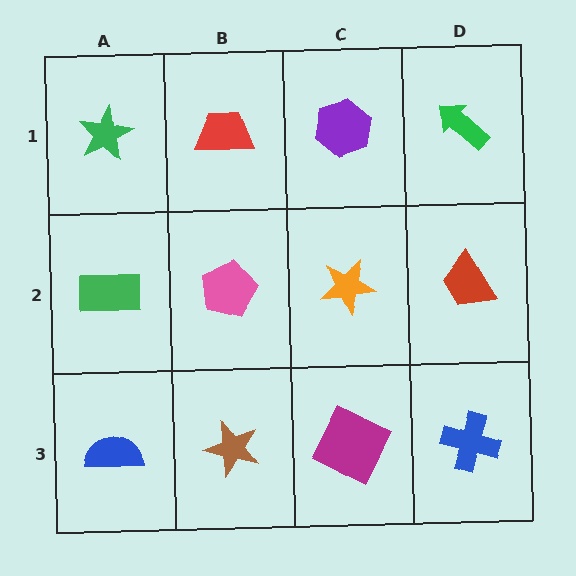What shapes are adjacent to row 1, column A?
A green rectangle (row 2, column A), a red trapezoid (row 1, column B).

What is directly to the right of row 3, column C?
A blue cross.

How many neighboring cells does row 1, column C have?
3.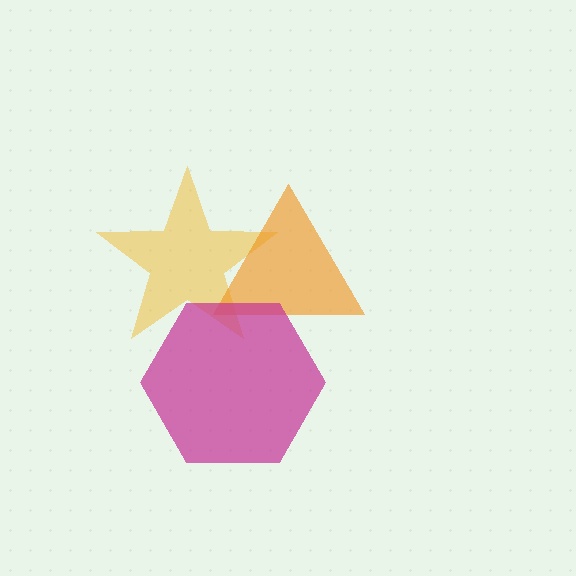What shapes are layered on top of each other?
The layered shapes are: a yellow star, an orange triangle, a magenta hexagon.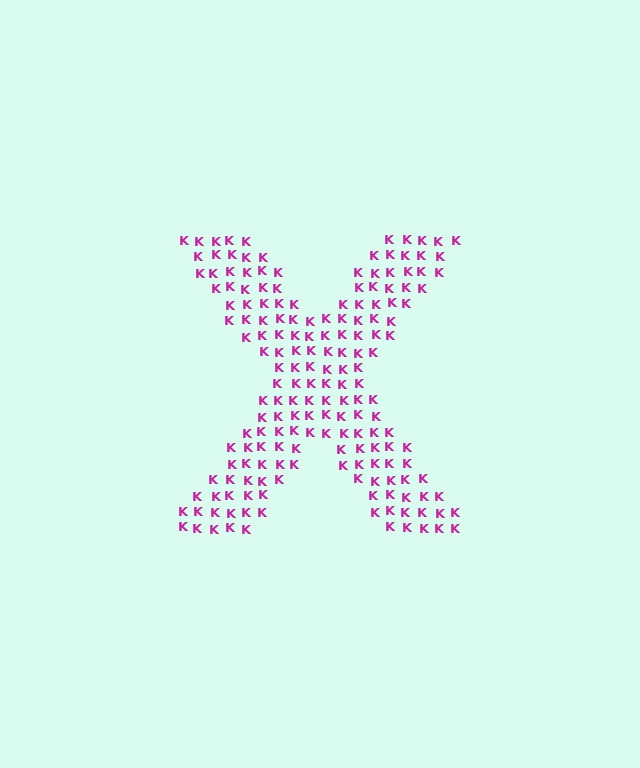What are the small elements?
The small elements are letter K's.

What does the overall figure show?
The overall figure shows the letter X.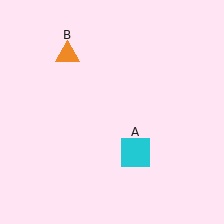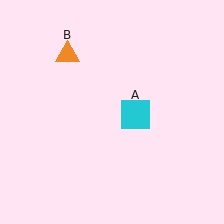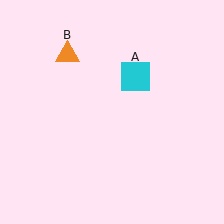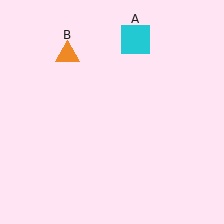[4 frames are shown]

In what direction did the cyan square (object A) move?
The cyan square (object A) moved up.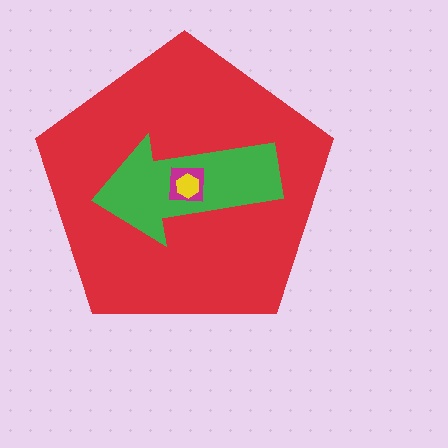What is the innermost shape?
The yellow hexagon.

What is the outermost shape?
The red pentagon.